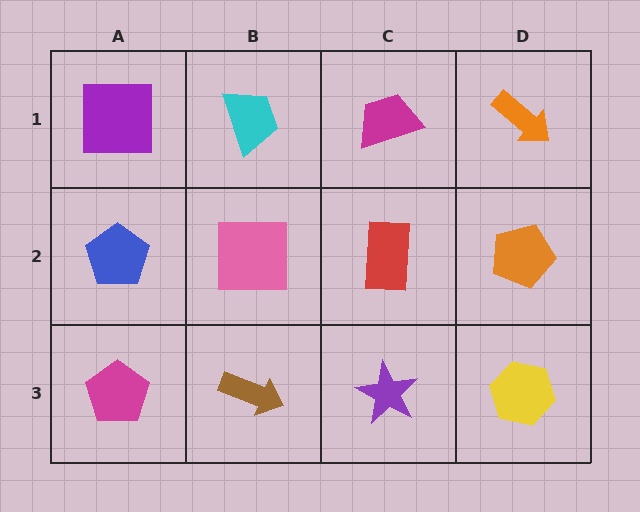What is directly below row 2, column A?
A magenta pentagon.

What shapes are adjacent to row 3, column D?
An orange pentagon (row 2, column D), a purple star (row 3, column C).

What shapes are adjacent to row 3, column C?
A red rectangle (row 2, column C), a brown arrow (row 3, column B), a yellow hexagon (row 3, column D).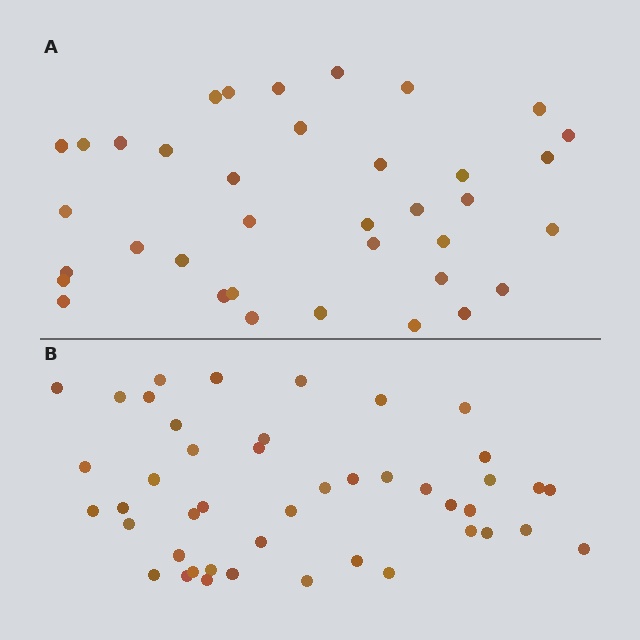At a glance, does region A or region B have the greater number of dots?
Region B (the bottom region) has more dots.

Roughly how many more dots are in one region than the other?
Region B has roughly 8 or so more dots than region A.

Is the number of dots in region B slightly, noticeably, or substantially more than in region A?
Region B has only slightly more — the two regions are fairly close. The ratio is roughly 1.2 to 1.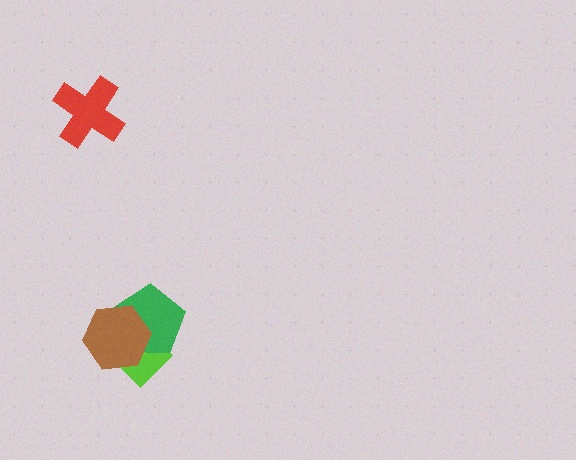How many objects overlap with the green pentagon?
2 objects overlap with the green pentagon.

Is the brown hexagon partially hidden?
No, no other shape covers it.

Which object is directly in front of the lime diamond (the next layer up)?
The green pentagon is directly in front of the lime diamond.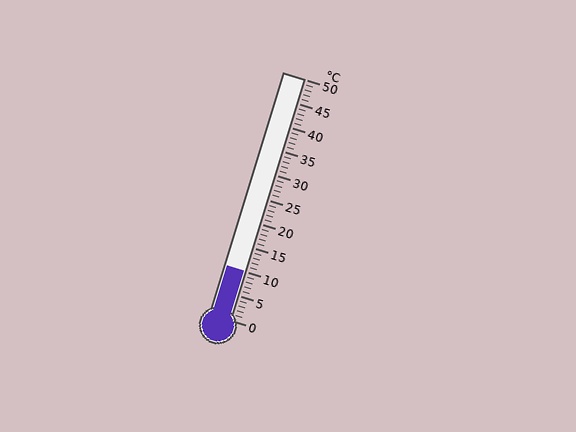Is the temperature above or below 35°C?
The temperature is below 35°C.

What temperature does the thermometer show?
The thermometer shows approximately 10°C.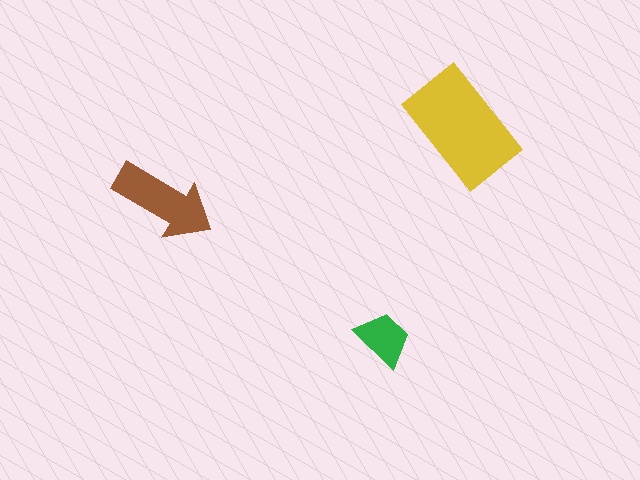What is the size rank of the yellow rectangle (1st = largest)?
1st.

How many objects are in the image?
There are 3 objects in the image.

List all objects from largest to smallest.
The yellow rectangle, the brown arrow, the green trapezoid.